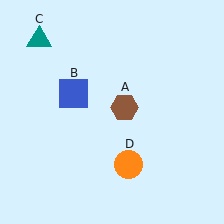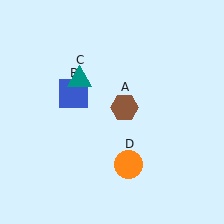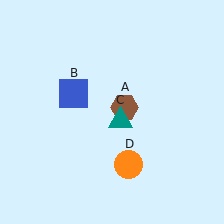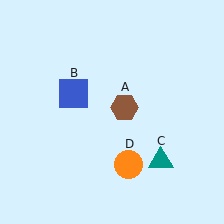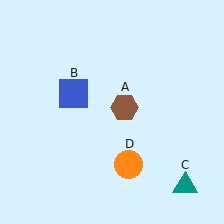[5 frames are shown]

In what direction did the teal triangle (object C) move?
The teal triangle (object C) moved down and to the right.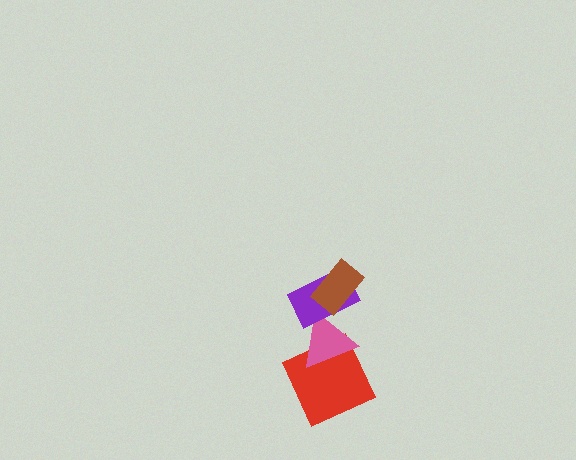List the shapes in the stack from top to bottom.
From top to bottom: the brown rectangle, the purple rectangle, the pink triangle, the red square.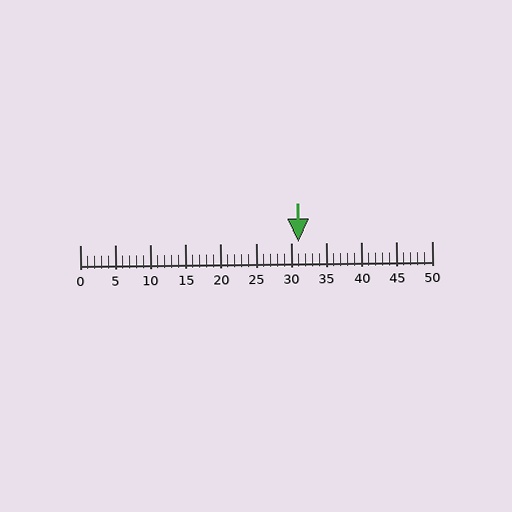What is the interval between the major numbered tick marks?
The major tick marks are spaced 5 units apart.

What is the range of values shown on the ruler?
The ruler shows values from 0 to 50.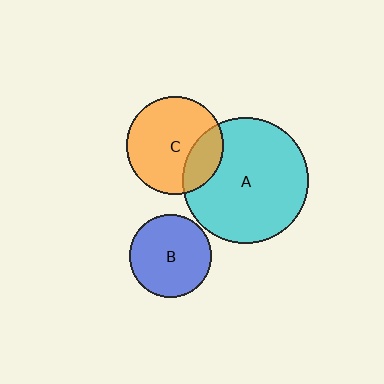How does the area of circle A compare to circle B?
Approximately 2.3 times.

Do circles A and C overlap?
Yes.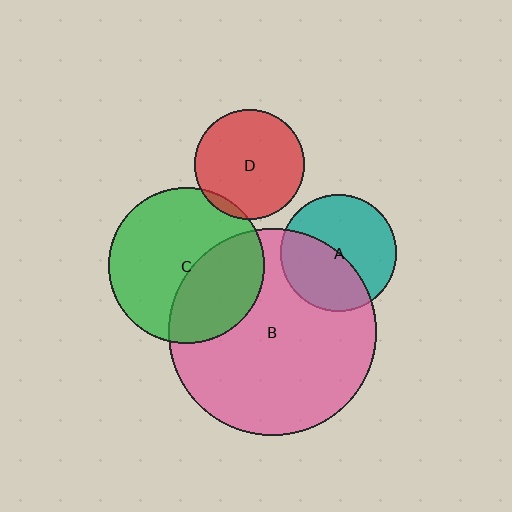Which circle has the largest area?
Circle B (pink).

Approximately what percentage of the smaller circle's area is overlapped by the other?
Approximately 40%.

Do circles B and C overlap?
Yes.